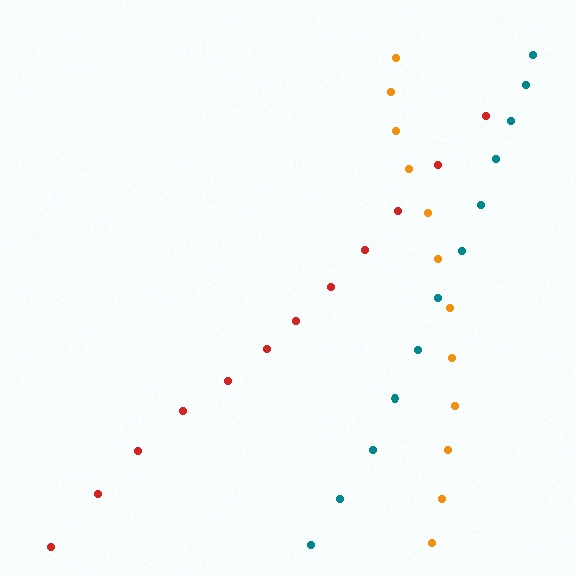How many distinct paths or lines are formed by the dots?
There are 3 distinct paths.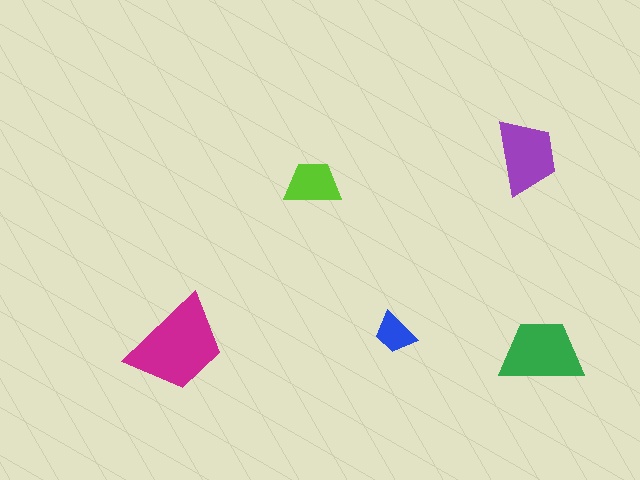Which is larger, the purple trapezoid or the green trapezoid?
The green one.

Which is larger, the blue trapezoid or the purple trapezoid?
The purple one.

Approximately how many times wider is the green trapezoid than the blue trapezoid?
About 2 times wider.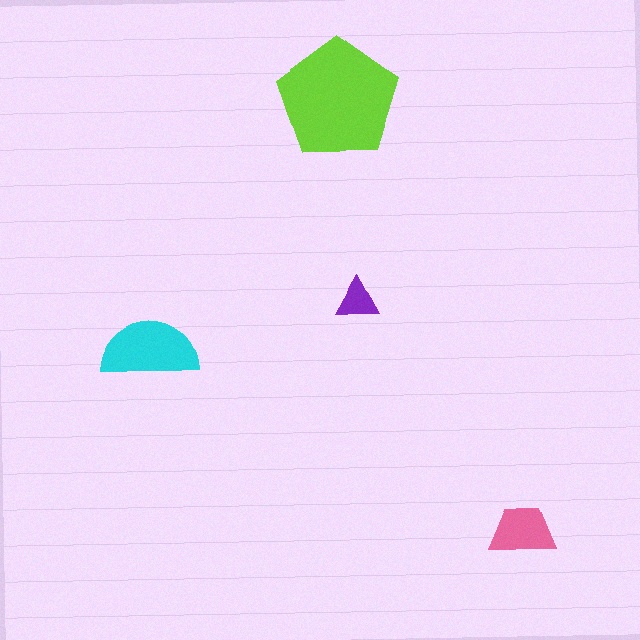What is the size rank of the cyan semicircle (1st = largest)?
2nd.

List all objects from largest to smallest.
The lime pentagon, the cyan semicircle, the pink trapezoid, the purple triangle.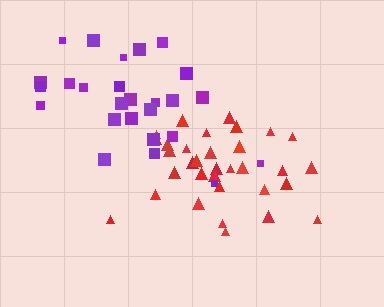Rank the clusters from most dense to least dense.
red, purple.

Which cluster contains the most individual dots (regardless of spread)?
Red (33).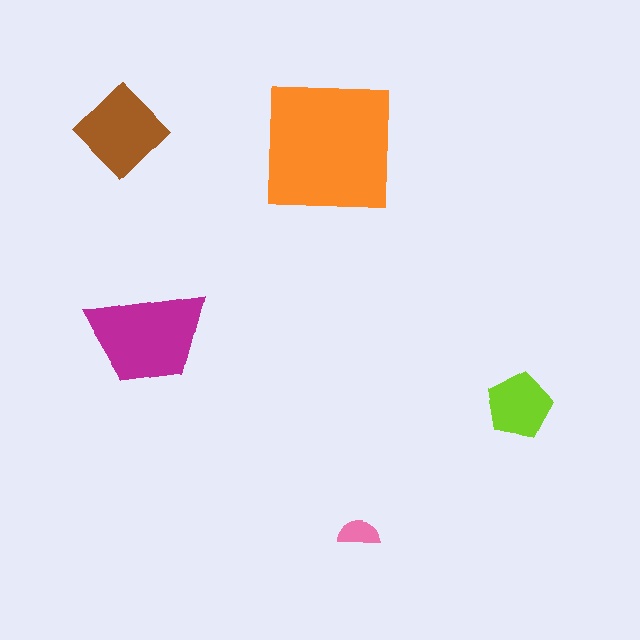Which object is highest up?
The brown diamond is topmost.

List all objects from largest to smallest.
The orange square, the magenta trapezoid, the brown diamond, the lime pentagon, the pink semicircle.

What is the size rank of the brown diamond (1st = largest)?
3rd.